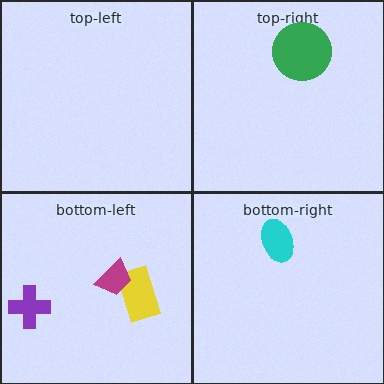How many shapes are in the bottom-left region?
3.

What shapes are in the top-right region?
The green circle.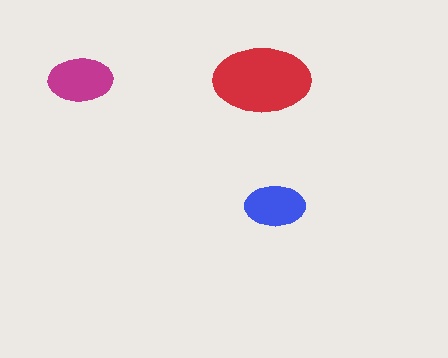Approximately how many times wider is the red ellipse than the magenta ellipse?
About 1.5 times wider.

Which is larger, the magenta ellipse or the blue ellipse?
The magenta one.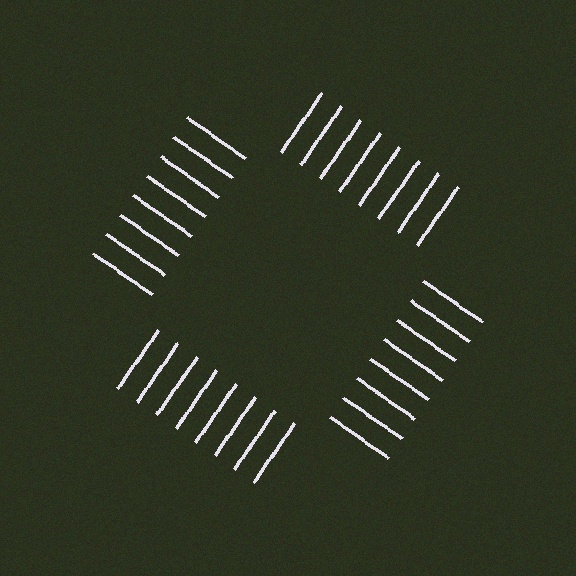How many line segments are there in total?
32 — 8 along each of the 4 edges.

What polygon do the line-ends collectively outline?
An illusory square — the line segments terminate on its edges but no continuous stroke is drawn.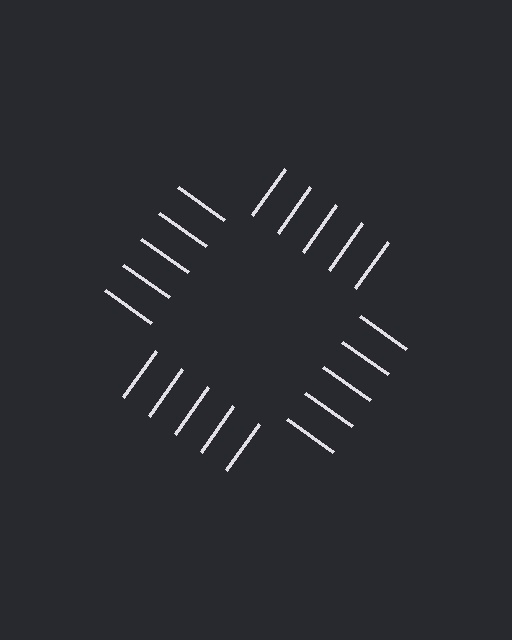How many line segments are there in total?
20 — 5 along each of the 4 edges.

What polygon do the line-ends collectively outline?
An illusory square — the line segments terminate on its edges but no continuous stroke is drawn.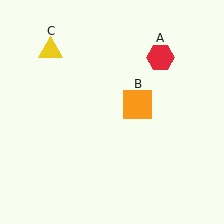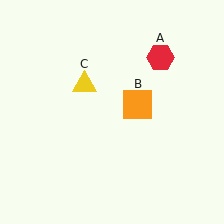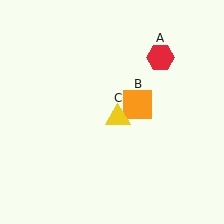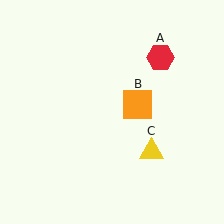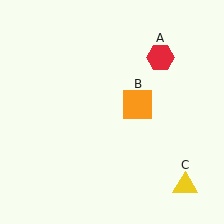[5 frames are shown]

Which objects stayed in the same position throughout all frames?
Red hexagon (object A) and orange square (object B) remained stationary.